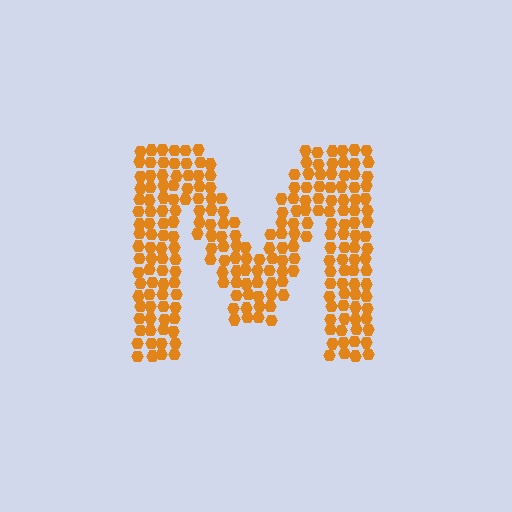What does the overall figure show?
The overall figure shows the letter M.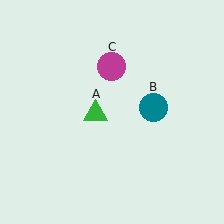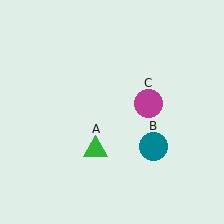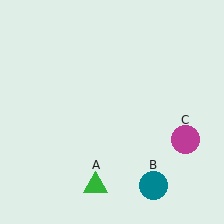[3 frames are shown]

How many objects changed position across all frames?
3 objects changed position: green triangle (object A), teal circle (object B), magenta circle (object C).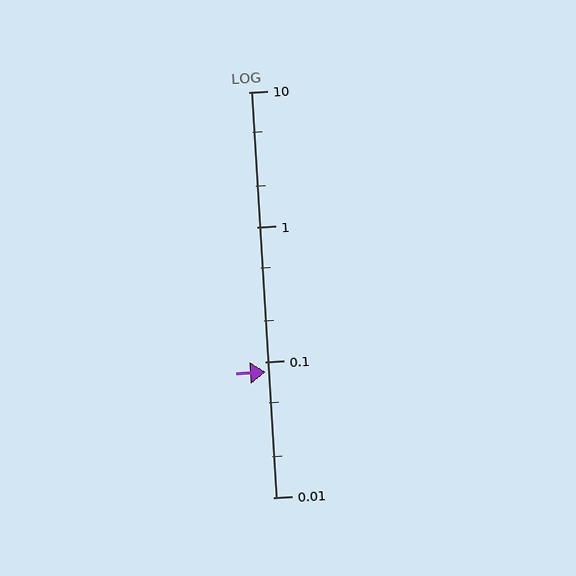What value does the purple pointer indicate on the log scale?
The pointer indicates approximately 0.085.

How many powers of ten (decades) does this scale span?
The scale spans 3 decades, from 0.01 to 10.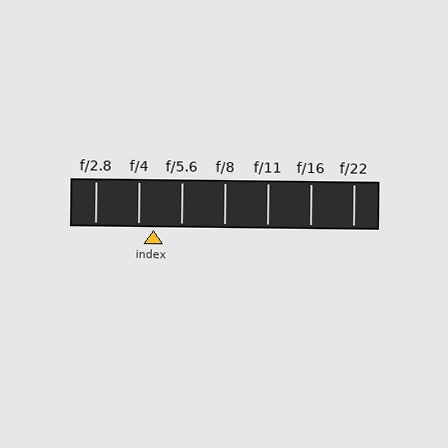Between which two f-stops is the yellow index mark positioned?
The index mark is between f/4 and f/5.6.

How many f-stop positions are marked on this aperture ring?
There are 7 f-stop positions marked.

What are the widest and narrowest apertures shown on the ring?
The widest aperture shown is f/2.8 and the narrowest is f/22.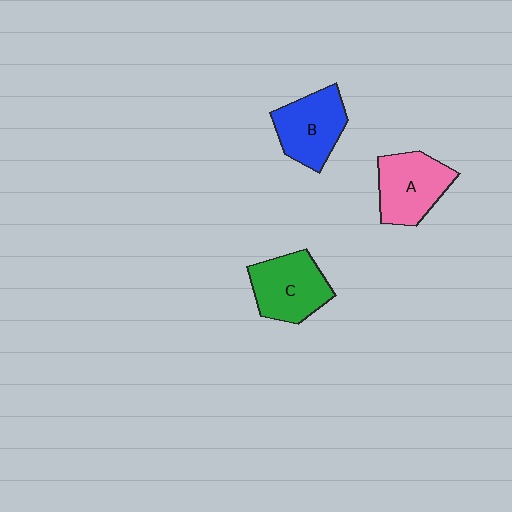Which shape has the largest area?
Shape C (green).